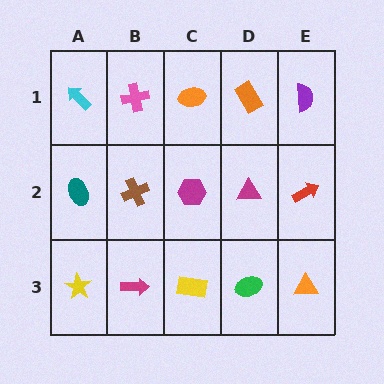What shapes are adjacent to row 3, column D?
A magenta triangle (row 2, column D), a yellow rectangle (row 3, column C), an orange triangle (row 3, column E).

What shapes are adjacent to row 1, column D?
A magenta triangle (row 2, column D), an orange ellipse (row 1, column C), a purple semicircle (row 1, column E).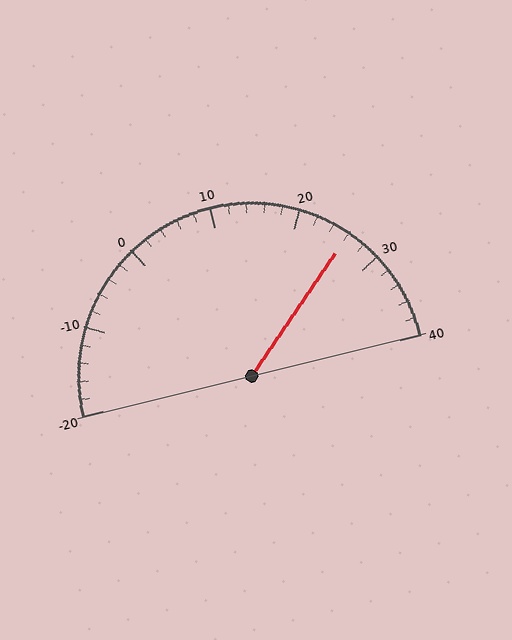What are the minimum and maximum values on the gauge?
The gauge ranges from -20 to 40.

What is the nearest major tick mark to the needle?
The nearest major tick mark is 30.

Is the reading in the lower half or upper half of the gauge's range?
The reading is in the upper half of the range (-20 to 40).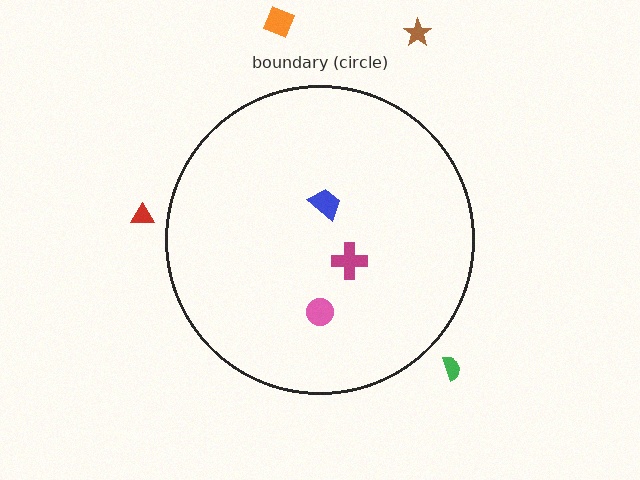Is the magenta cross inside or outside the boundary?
Inside.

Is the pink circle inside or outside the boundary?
Inside.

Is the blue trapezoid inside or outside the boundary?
Inside.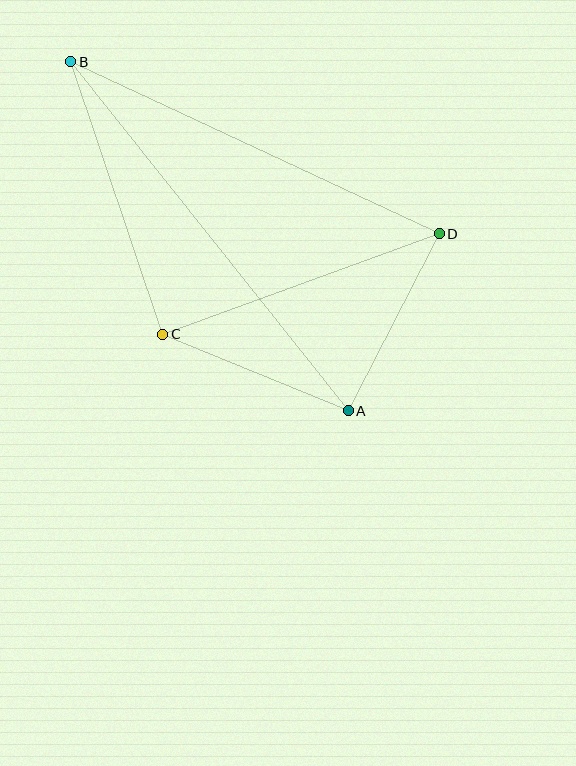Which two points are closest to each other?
Points A and D are closest to each other.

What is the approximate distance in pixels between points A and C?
The distance between A and C is approximately 201 pixels.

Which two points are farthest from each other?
Points A and B are farthest from each other.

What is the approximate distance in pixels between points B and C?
The distance between B and C is approximately 288 pixels.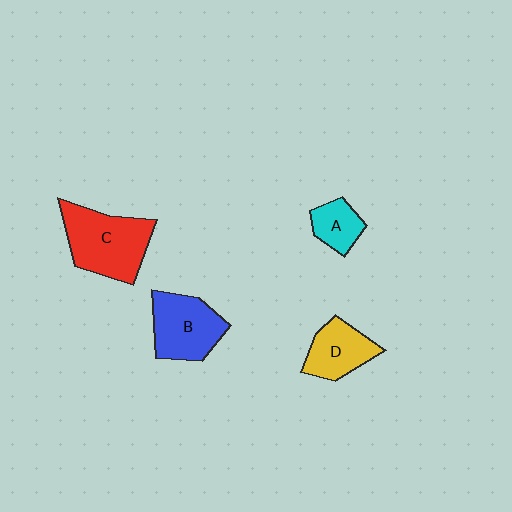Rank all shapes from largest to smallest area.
From largest to smallest: C (red), B (blue), D (yellow), A (cyan).